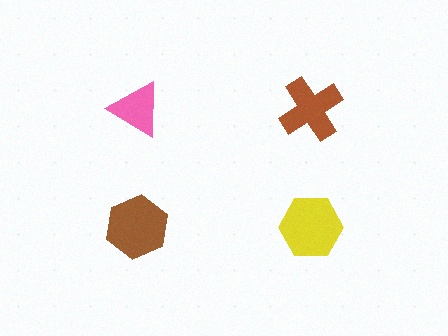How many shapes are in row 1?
2 shapes.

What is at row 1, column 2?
A brown cross.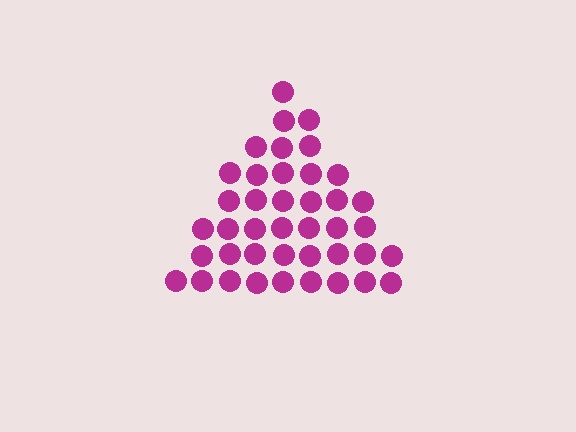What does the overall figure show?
The overall figure shows a triangle.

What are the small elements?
The small elements are circles.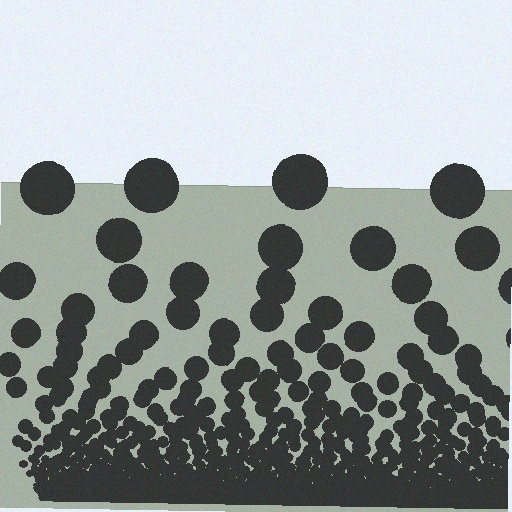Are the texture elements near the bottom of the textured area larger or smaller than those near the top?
Smaller. The gradient is inverted — elements near the bottom are smaller and denser.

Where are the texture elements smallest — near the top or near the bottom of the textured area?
Near the bottom.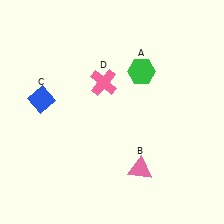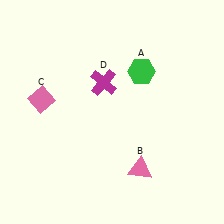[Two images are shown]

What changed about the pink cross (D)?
In Image 1, D is pink. In Image 2, it changed to magenta.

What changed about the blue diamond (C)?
In Image 1, C is blue. In Image 2, it changed to pink.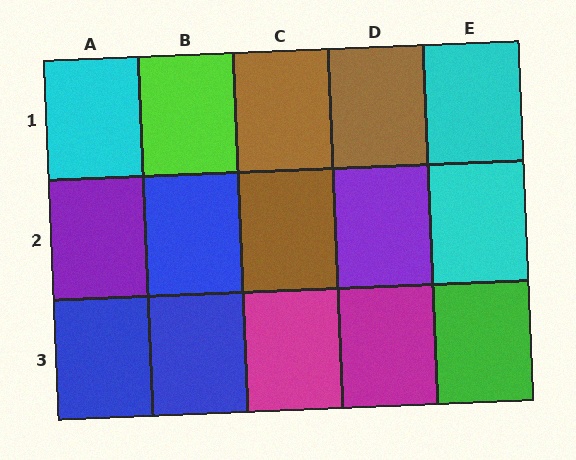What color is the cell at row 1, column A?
Cyan.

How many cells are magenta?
2 cells are magenta.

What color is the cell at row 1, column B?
Lime.